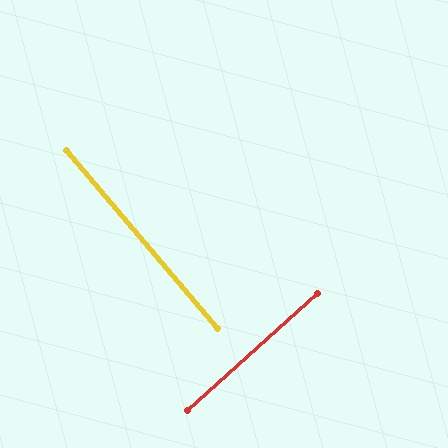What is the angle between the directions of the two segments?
Approximately 88 degrees.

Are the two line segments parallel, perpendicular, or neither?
Perpendicular — they meet at approximately 88°.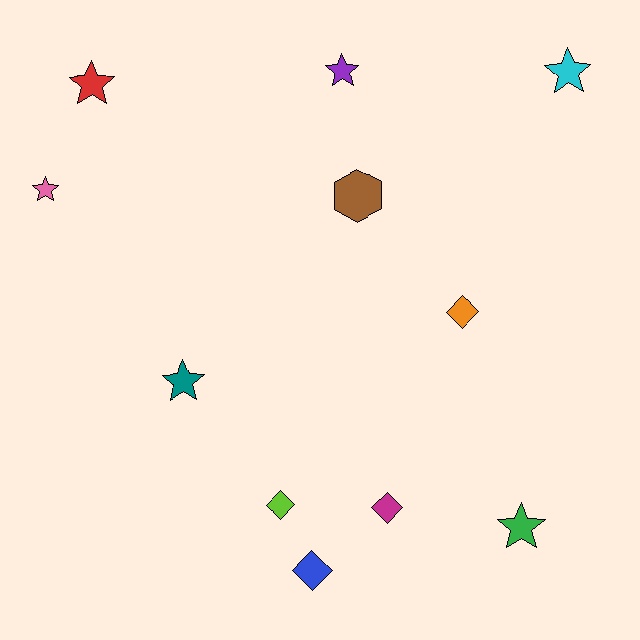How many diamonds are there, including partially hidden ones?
There are 4 diamonds.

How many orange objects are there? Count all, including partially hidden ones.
There is 1 orange object.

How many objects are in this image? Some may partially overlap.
There are 11 objects.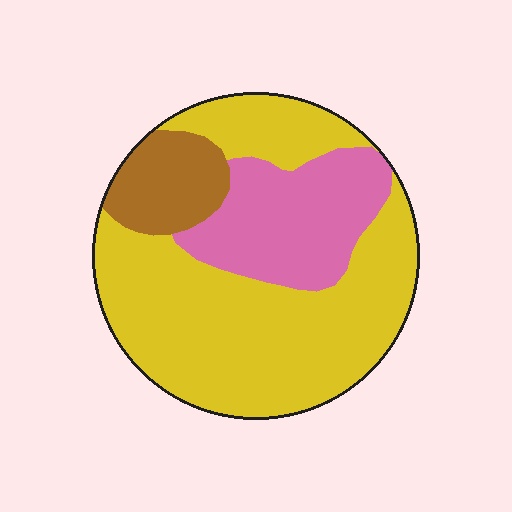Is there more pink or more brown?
Pink.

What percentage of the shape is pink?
Pink covers about 25% of the shape.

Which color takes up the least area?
Brown, at roughly 10%.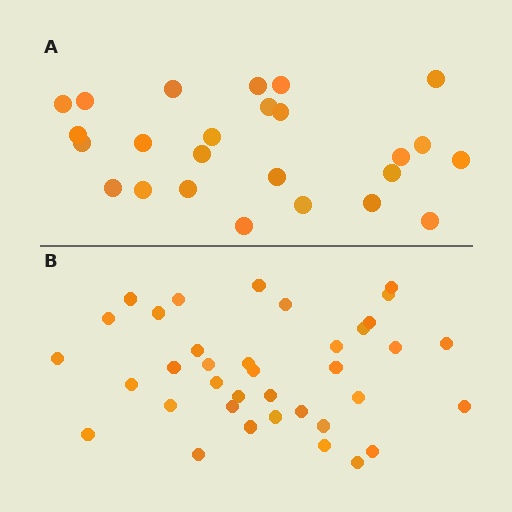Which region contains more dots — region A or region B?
Region B (the bottom region) has more dots.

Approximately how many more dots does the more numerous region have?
Region B has roughly 12 or so more dots than region A.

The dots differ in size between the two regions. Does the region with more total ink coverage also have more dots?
No. Region A has more total ink coverage because its dots are larger, but region B actually contains more individual dots. Total area can be misleading — the number of items is what matters here.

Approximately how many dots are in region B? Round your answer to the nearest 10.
About 40 dots. (The exact count is 37, which rounds to 40.)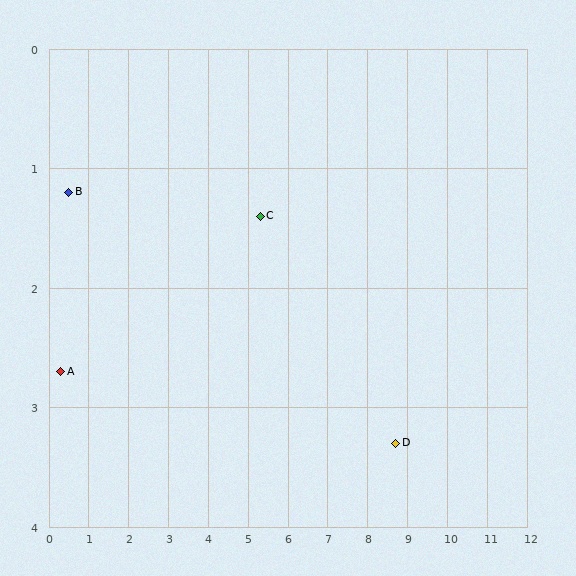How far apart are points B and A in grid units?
Points B and A are about 1.5 grid units apart.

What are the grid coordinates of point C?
Point C is at approximately (5.3, 1.4).